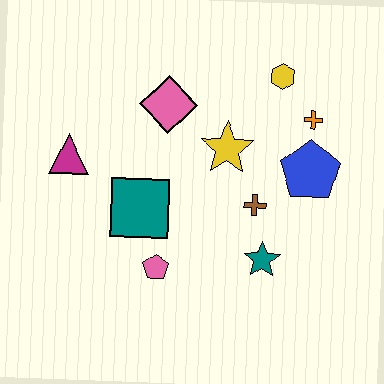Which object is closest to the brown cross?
The teal star is closest to the brown cross.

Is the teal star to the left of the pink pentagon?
No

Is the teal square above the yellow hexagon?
No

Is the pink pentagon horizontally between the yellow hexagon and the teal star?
No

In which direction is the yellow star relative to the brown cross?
The yellow star is above the brown cross.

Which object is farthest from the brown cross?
The magenta triangle is farthest from the brown cross.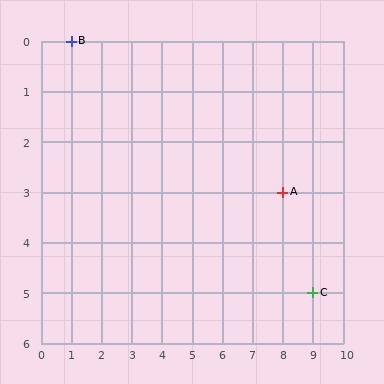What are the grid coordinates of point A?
Point A is at grid coordinates (8, 3).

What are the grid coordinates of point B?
Point B is at grid coordinates (1, 0).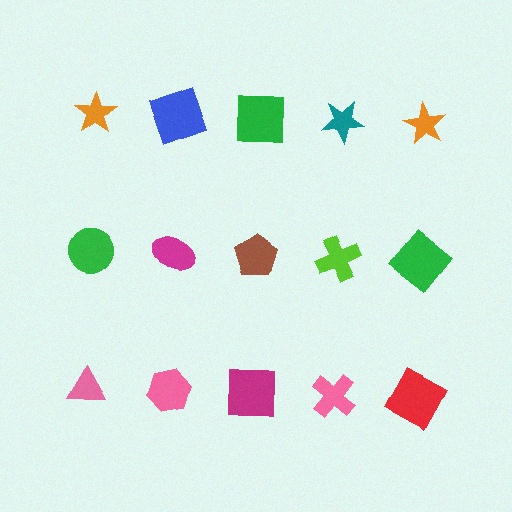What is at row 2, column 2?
A magenta ellipse.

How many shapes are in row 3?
5 shapes.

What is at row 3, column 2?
A pink hexagon.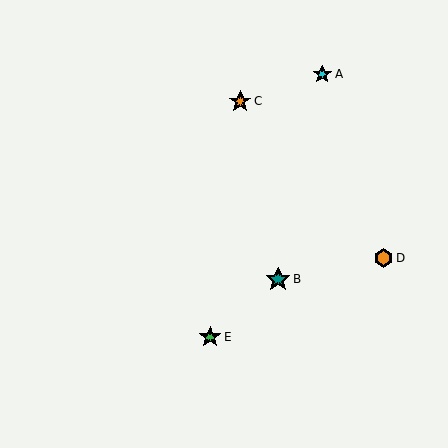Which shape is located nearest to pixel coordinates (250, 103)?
The orange star (labeled C) at (240, 101) is nearest to that location.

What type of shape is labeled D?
Shape D is an orange hexagon.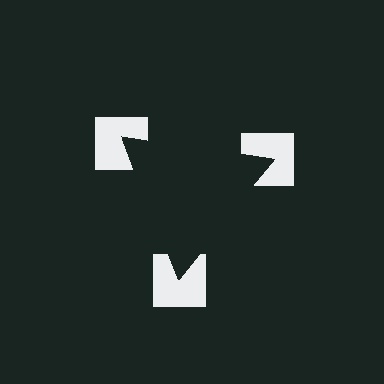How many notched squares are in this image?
There are 3 — one at each vertex of the illusory triangle.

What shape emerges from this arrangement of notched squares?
An illusory triangle — its edges are inferred from the aligned wedge cuts in the notched squares, not physically drawn.